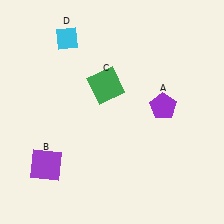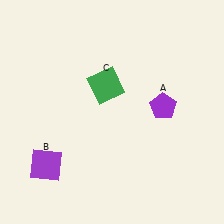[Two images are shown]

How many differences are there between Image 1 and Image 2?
There is 1 difference between the two images.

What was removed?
The cyan diamond (D) was removed in Image 2.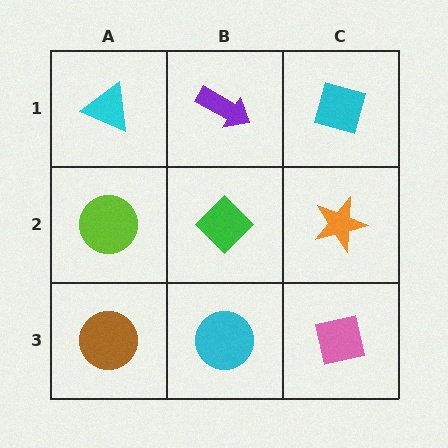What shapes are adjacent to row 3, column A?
A lime circle (row 2, column A), a cyan circle (row 3, column B).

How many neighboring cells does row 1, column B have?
3.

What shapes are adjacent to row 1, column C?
An orange star (row 2, column C), a purple arrow (row 1, column B).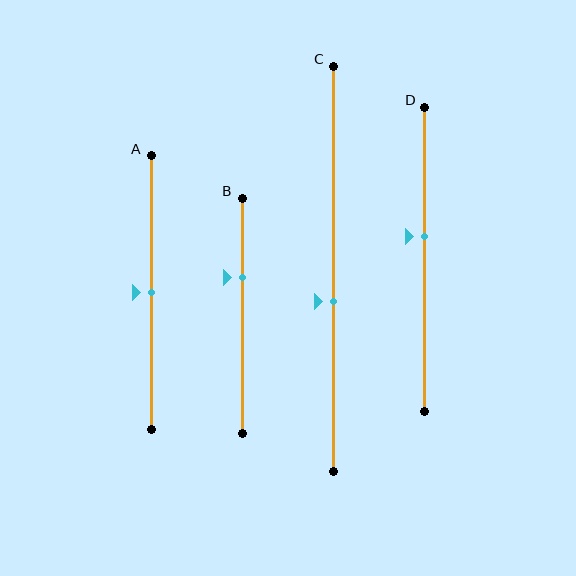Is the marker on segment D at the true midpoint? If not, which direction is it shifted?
No, the marker on segment D is shifted upward by about 7% of the segment length.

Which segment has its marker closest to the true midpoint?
Segment A has its marker closest to the true midpoint.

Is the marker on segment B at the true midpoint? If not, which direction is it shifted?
No, the marker on segment B is shifted upward by about 16% of the segment length.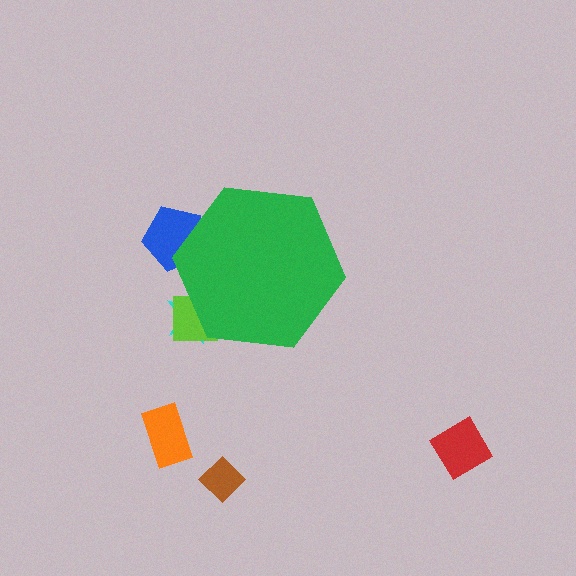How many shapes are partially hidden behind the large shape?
3 shapes are partially hidden.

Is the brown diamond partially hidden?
No, the brown diamond is fully visible.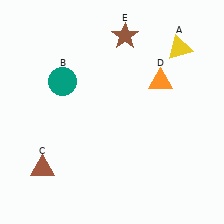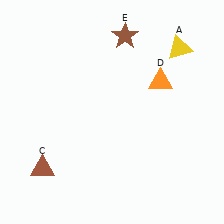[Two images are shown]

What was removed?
The teal circle (B) was removed in Image 2.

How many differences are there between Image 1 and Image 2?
There is 1 difference between the two images.